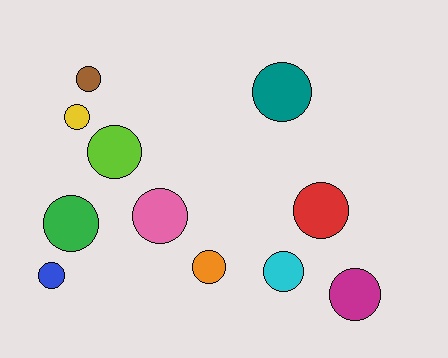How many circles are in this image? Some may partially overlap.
There are 11 circles.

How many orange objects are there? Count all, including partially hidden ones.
There is 1 orange object.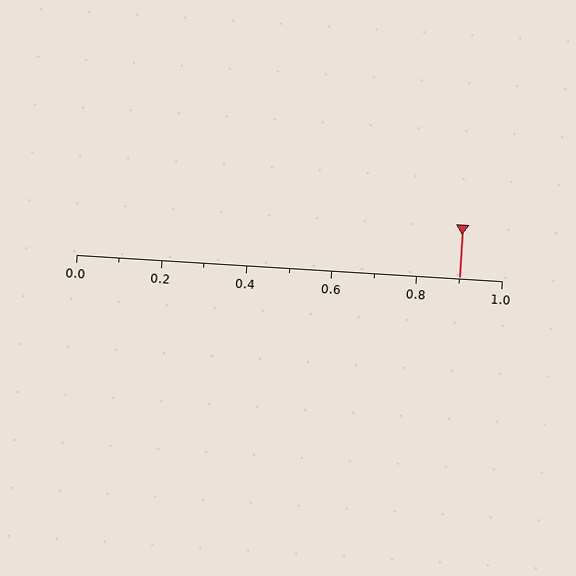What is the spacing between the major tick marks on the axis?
The major ticks are spaced 0.2 apart.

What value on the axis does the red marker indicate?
The marker indicates approximately 0.9.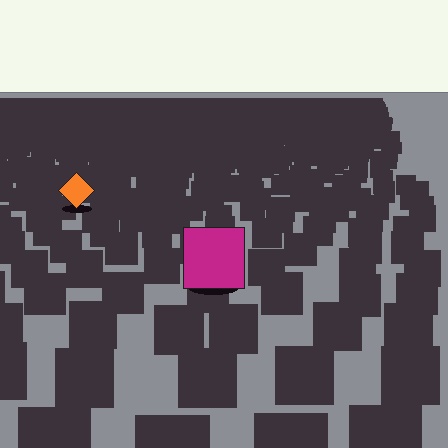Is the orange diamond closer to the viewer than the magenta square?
No. The magenta square is closer — you can tell from the texture gradient: the ground texture is coarser near it.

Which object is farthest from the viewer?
The orange diamond is farthest from the viewer. It appears smaller and the ground texture around it is denser.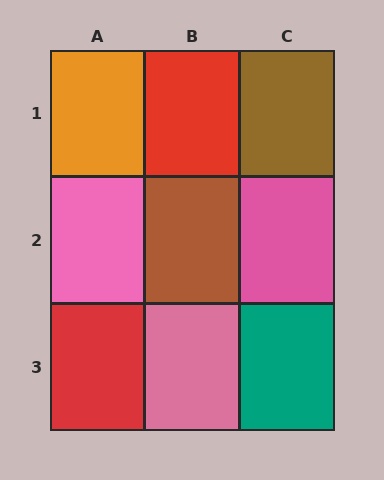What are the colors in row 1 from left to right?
Orange, red, brown.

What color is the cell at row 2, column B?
Brown.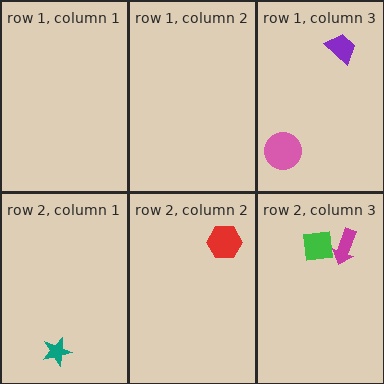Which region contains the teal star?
The row 2, column 1 region.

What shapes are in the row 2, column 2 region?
The red hexagon.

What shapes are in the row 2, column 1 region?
The teal star.